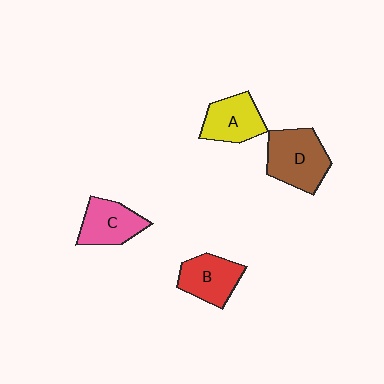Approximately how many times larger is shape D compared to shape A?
Approximately 1.3 times.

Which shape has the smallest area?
Shape A (yellow).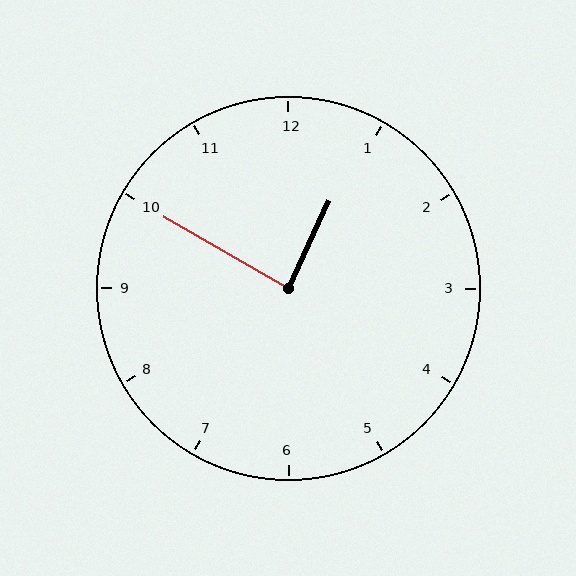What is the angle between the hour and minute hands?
Approximately 85 degrees.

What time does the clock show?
12:50.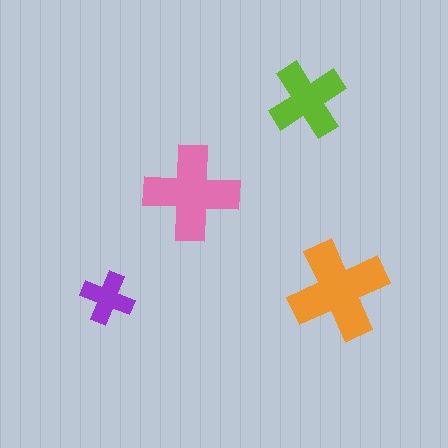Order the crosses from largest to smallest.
the orange one, the pink one, the lime one, the purple one.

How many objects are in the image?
There are 4 objects in the image.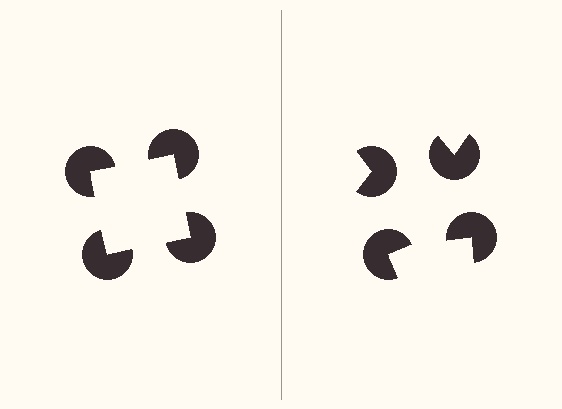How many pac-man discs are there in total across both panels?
8 — 4 on each side.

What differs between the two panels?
The pac-man discs are positioned identically on both sides; only the wedge orientations differ. On the left they align to a square; on the right they are misaligned.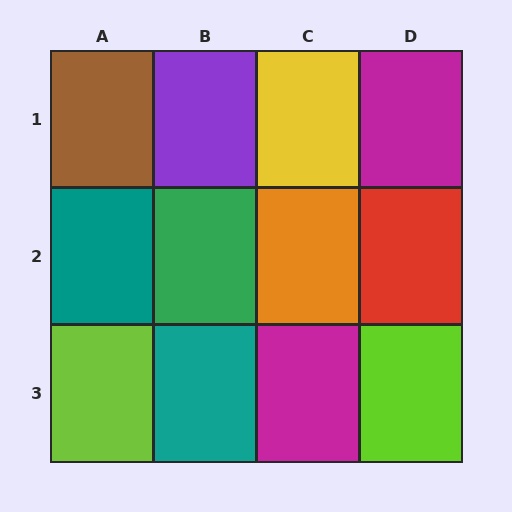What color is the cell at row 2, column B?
Green.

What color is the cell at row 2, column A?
Teal.